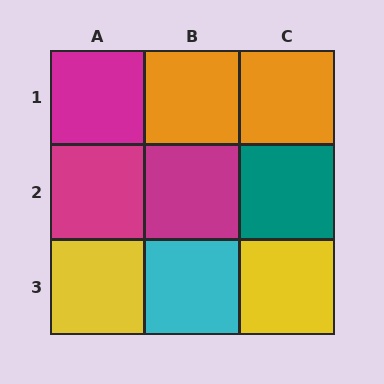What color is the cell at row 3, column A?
Yellow.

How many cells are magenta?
3 cells are magenta.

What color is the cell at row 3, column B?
Cyan.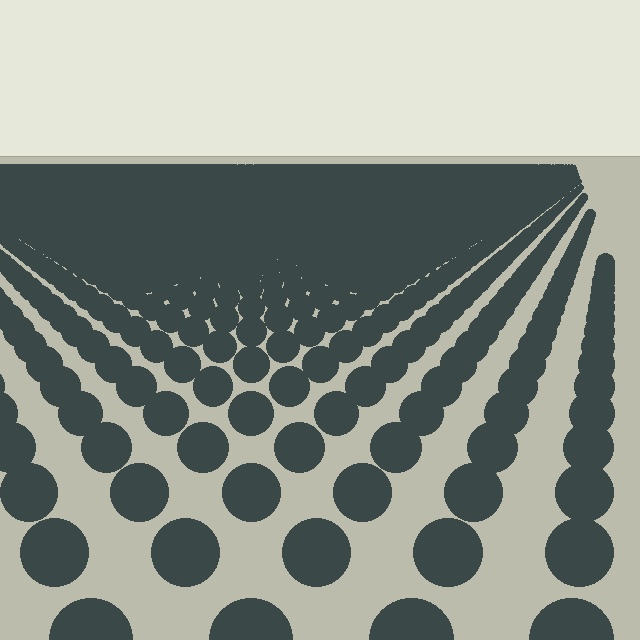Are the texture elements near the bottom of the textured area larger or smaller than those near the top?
Larger. Near the bottom, elements are closer to the viewer and appear at a bigger on-screen size.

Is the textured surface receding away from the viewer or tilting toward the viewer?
The surface is receding away from the viewer. Texture elements get smaller and denser toward the top.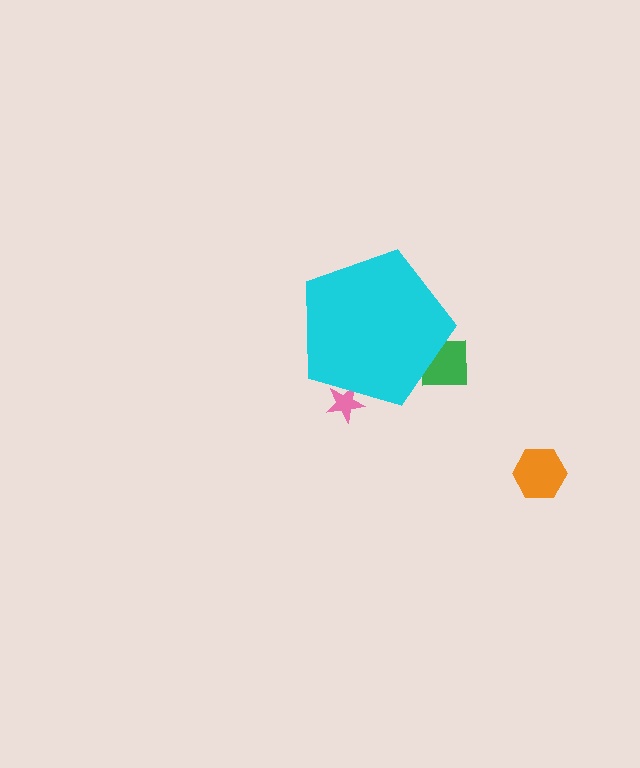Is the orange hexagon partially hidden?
No, the orange hexagon is fully visible.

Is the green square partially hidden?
Yes, the green square is partially hidden behind the cyan pentagon.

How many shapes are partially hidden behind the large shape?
2 shapes are partially hidden.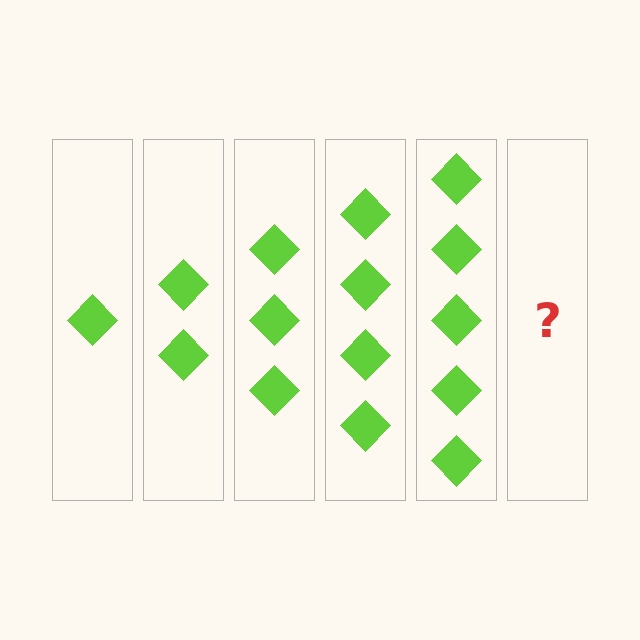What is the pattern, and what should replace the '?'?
The pattern is that each step adds one more diamond. The '?' should be 6 diamonds.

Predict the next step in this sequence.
The next step is 6 diamonds.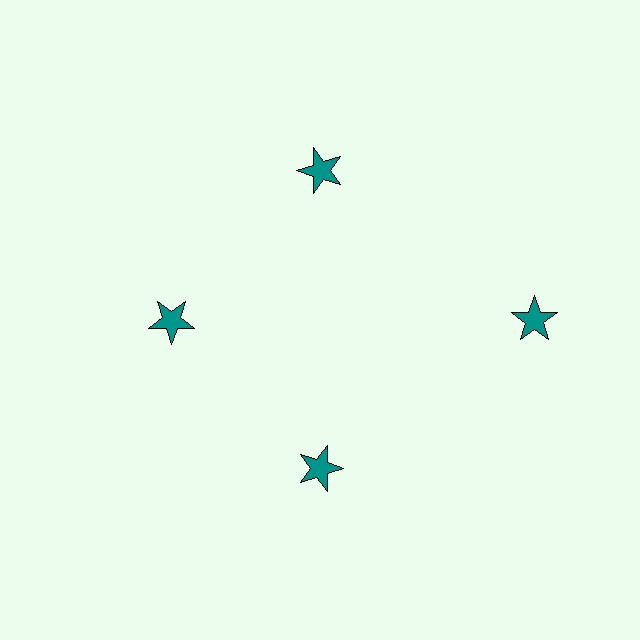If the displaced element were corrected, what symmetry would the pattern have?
It would have 4-fold rotational symmetry — the pattern would map onto itself every 90 degrees.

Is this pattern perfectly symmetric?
No. The 4 teal stars are arranged in a ring, but one element near the 3 o'clock position is pushed outward from the center, breaking the 4-fold rotational symmetry.